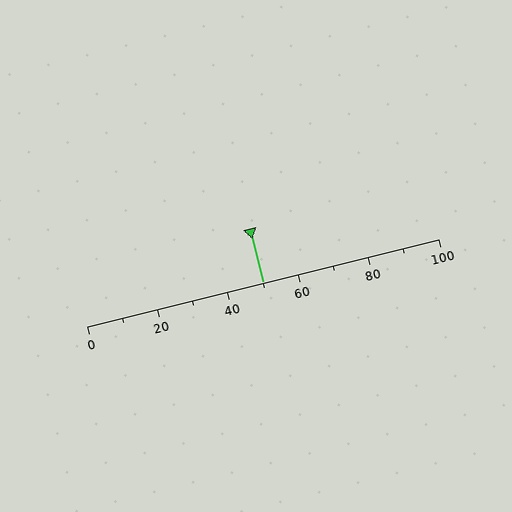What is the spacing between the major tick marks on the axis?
The major ticks are spaced 20 apart.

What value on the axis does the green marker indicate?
The marker indicates approximately 50.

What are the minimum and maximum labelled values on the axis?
The axis runs from 0 to 100.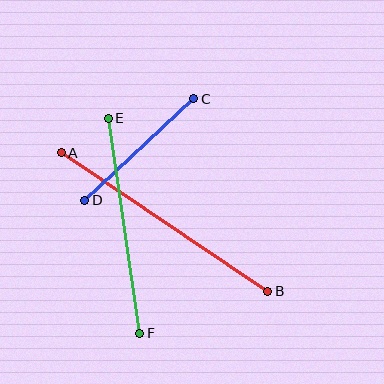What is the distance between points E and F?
The distance is approximately 217 pixels.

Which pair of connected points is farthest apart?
Points A and B are farthest apart.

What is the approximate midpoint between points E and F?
The midpoint is at approximately (124, 226) pixels.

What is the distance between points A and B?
The distance is approximately 249 pixels.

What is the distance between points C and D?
The distance is approximately 149 pixels.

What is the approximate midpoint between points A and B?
The midpoint is at approximately (165, 222) pixels.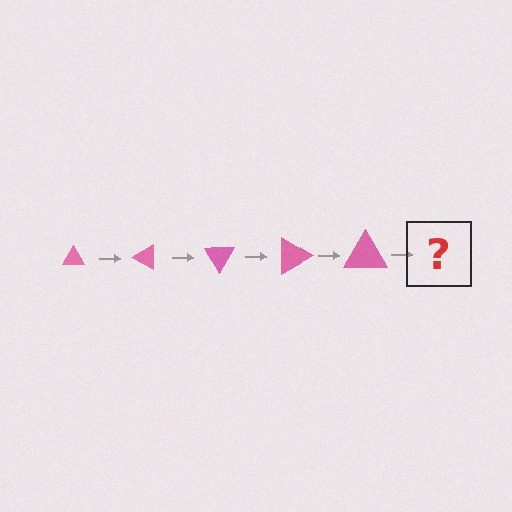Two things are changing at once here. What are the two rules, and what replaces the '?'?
The two rules are that the triangle grows larger each step and it rotates 30 degrees each step. The '?' should be a triangle, larger than the previous one and rotated 150 degrees from the start.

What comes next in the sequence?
The next element should be a triangle, larger than the previous one and rotated 150 degrees from the start.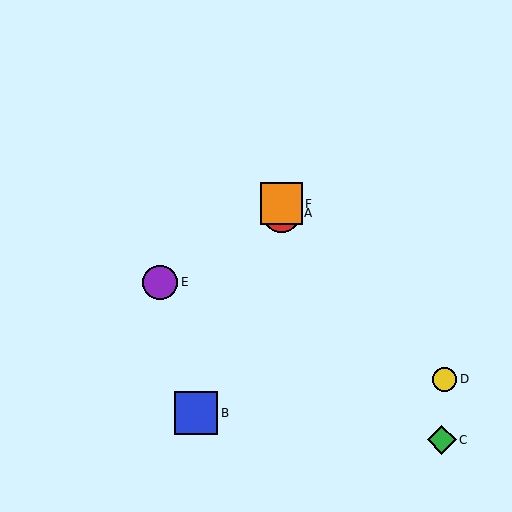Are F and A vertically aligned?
Yes, both are at x≈281.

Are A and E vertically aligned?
No, A is at x≈281 and E is at x≈160.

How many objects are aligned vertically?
2 objects (A, F) are aligned vertically.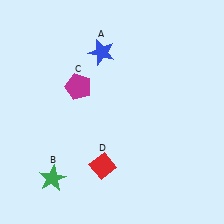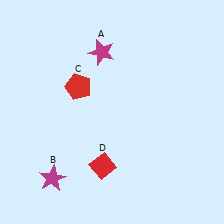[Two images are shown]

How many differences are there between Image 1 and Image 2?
There are 3 differences between the two images.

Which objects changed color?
A changed from blue to magenta. B changed from green to magenta. C changed from magenta to red.